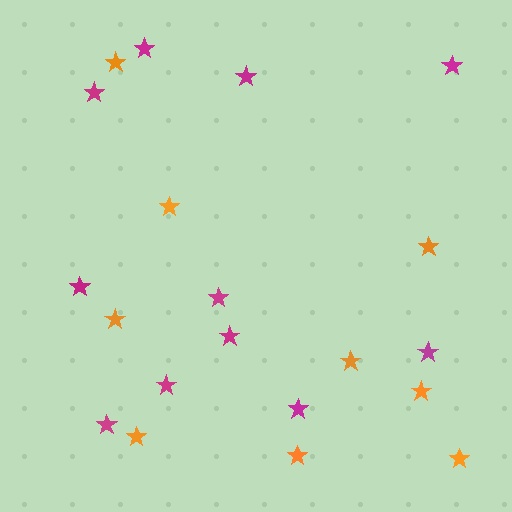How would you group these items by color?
There are 2 groups: one group of orange stars (9) and one group of magenta stars (11).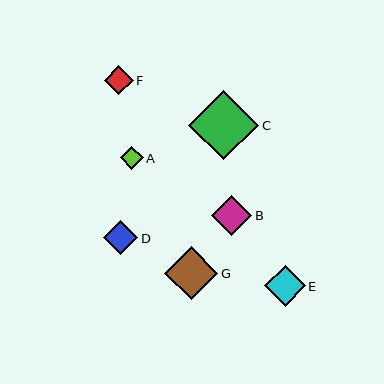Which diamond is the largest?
Diamond C is the largest with a size of approximately 70 pixels.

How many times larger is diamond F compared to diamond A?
Diamond F is approximately 1.3 times the size of diamond A.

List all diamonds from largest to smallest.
From largest to smallest: C, G, E, B, D, F, A.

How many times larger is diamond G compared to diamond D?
Diamond G is approximately 1.6 times the size of diamond D.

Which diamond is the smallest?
Diamond A is the smallest with a size of approximately 23 pixels.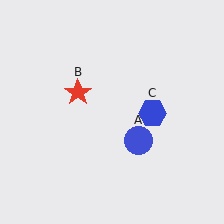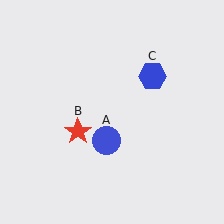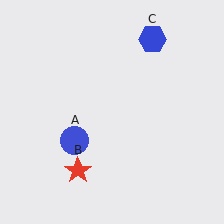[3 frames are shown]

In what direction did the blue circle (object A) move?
The blue circle (object A) moved left.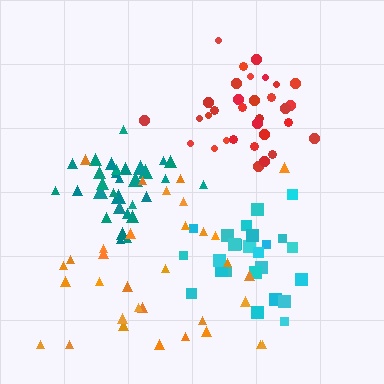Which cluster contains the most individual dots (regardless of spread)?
Red (33).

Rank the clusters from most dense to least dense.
teal, cyan, red, orange.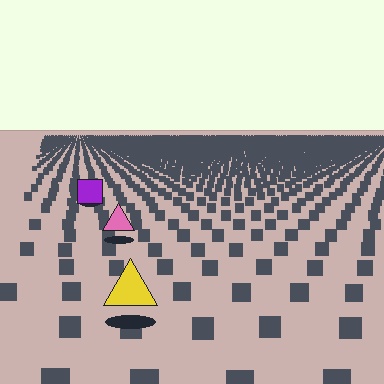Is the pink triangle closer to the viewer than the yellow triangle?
No. The yellow triangle is closer — you can tell from the texture gradient: the ground texture is coarser near it.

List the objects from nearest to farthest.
From nearest to farthest: the yellow triangle, the pink triangle, the purple square.